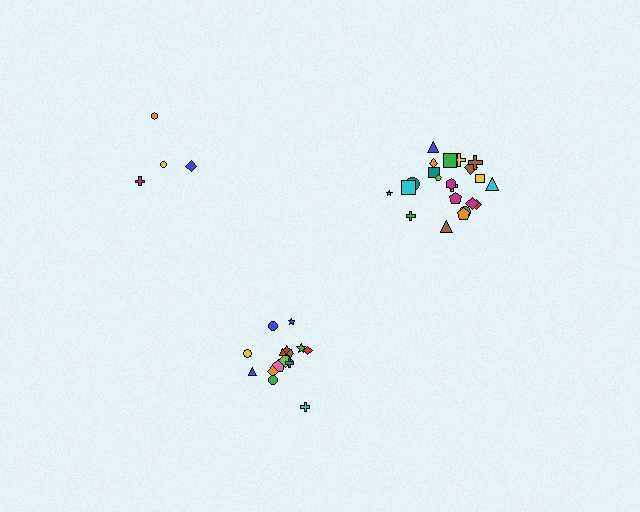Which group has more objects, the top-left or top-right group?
The top-right group.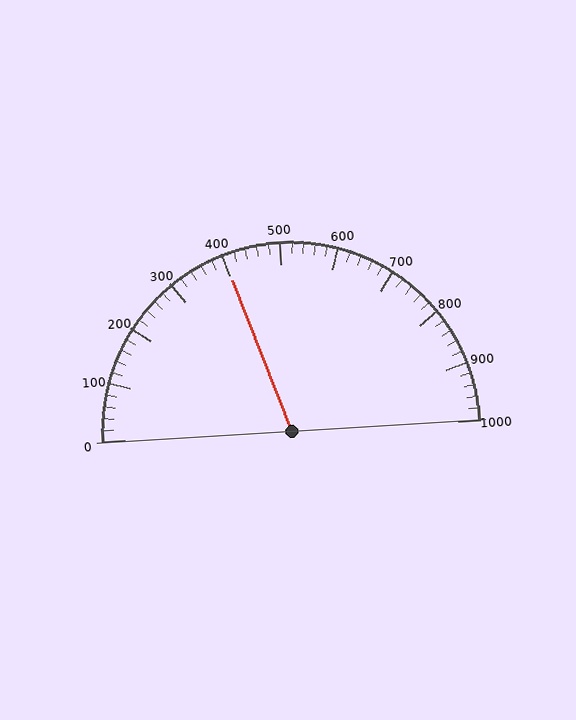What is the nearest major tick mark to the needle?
The nearest major tick mark is 400.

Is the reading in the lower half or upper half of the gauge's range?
The reading is in the lower half of the range (0 to 1000).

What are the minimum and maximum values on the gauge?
The gauge ranges from 0 to 1000.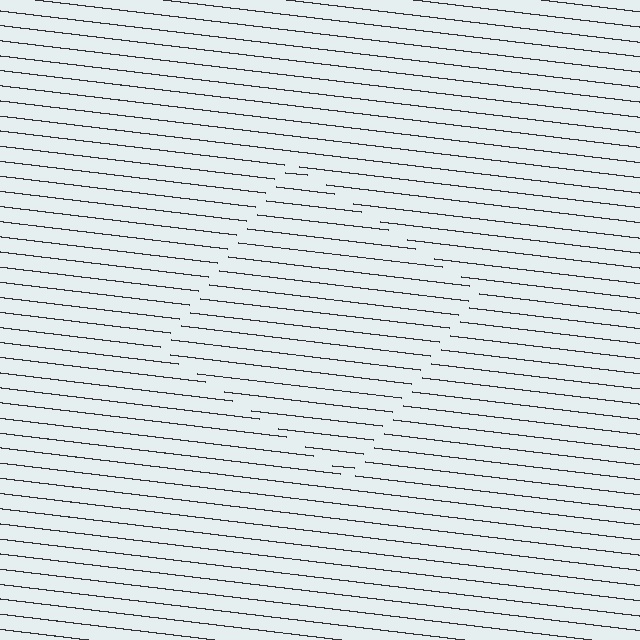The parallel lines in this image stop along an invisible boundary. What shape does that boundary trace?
An illusory square. The interior of the shape contains the same grating, shifted by half a period — the contour is defined by the phase discontinuity where line-ends from the inner and outer gratings abut.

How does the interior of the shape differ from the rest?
The interior of the shape contains the same grating, shifted by half a period — the contour is defined by the phase discontinuity where line-ends from the inner and outer gratings abut.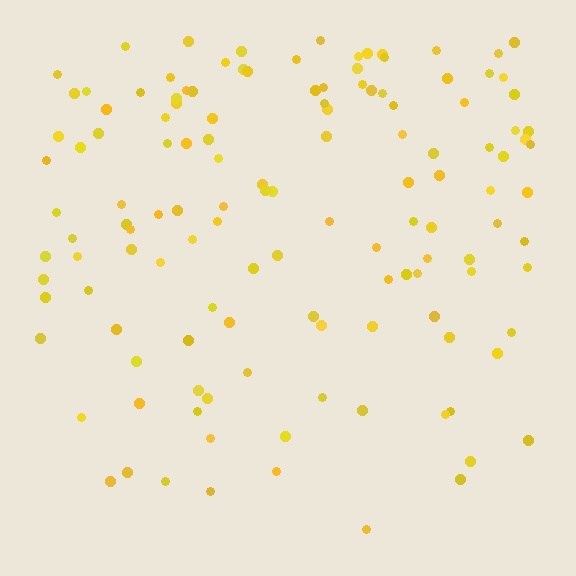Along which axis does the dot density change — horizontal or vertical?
Vertical.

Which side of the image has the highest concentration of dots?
The top.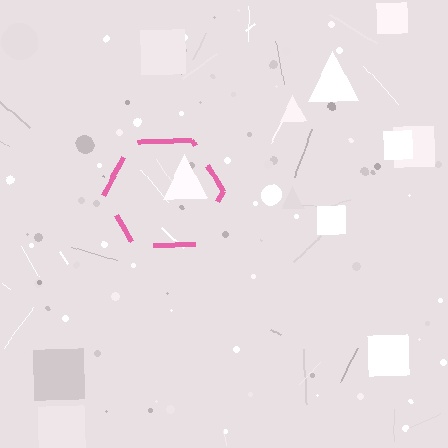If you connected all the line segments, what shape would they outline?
They would outline a hexagon.